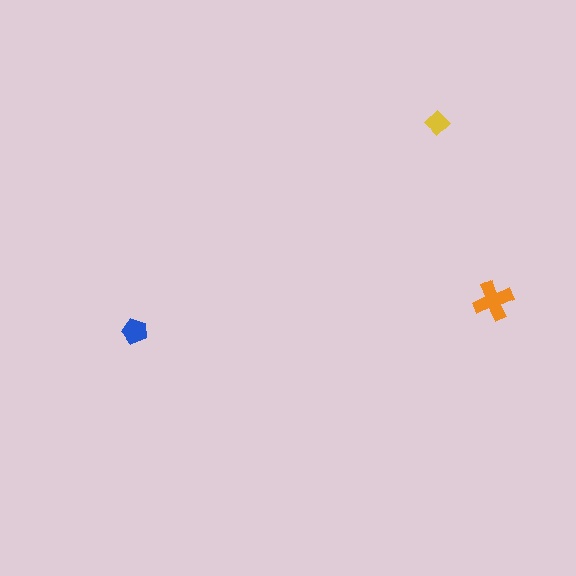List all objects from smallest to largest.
The yellow diamond, the blue pentagon, the orange cross.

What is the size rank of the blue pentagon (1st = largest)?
2nd.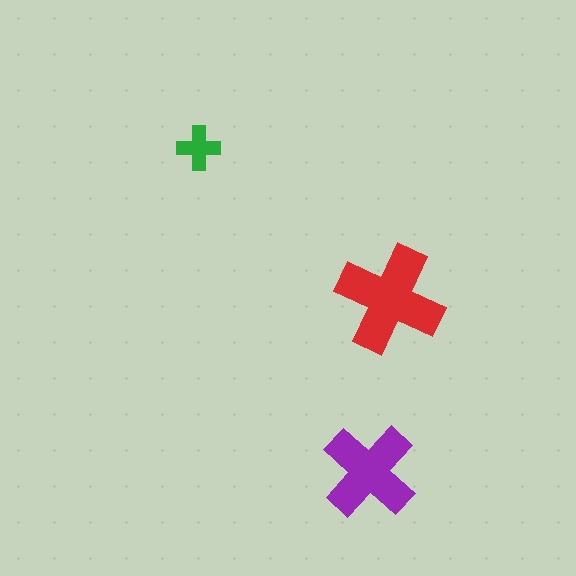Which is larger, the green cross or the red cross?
The red one.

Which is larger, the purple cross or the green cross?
The purple one.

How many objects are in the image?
There are 3 objects in the image.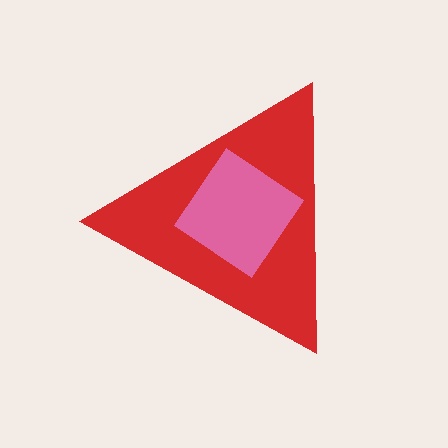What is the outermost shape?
The red triangle.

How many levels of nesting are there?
2.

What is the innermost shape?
The pink diamond.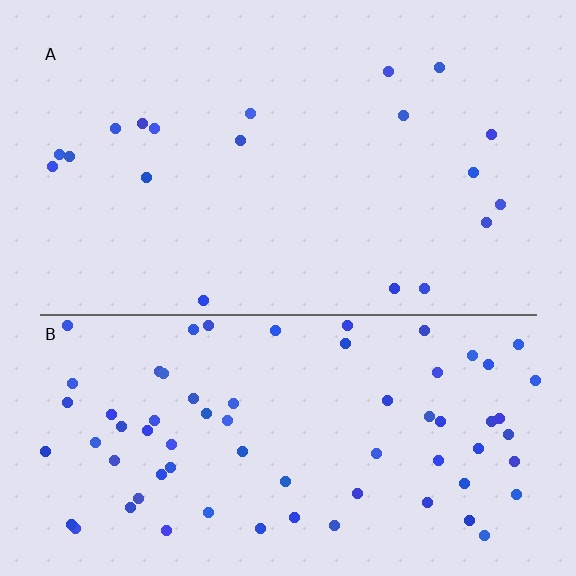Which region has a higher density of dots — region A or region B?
B (the bottom).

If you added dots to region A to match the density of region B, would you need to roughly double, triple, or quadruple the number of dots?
Approximately quadruple.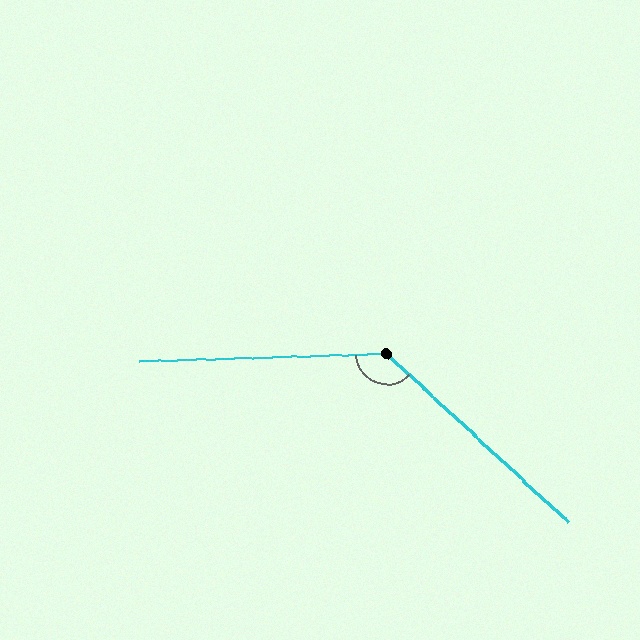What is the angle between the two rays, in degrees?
Approximately 135 degrees.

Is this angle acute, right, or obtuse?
It is obtuse.